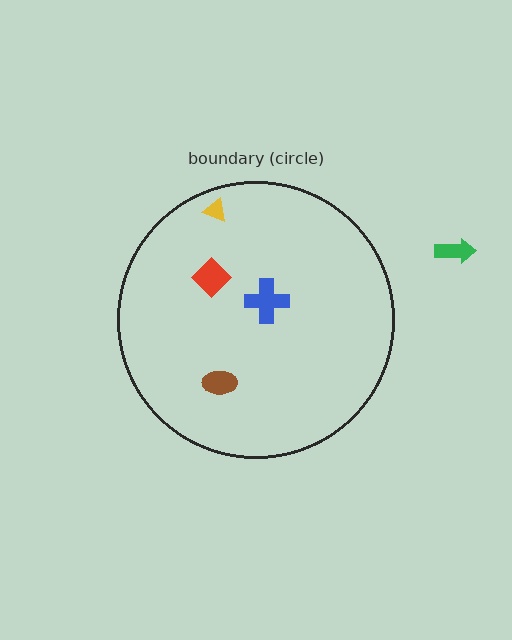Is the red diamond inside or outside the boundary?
Inside.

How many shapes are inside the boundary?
4 inside, 1 outside.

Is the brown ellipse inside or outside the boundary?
Inside.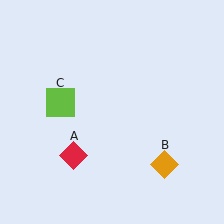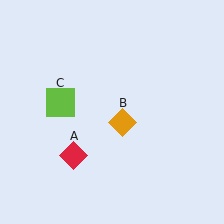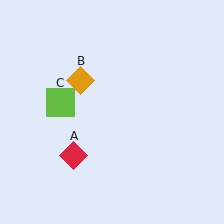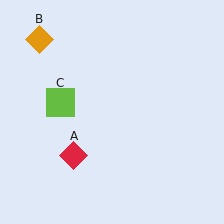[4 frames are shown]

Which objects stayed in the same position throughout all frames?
Red diamond (object A) and lime square (object C) remained stationary.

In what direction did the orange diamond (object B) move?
The orange diamond (object B) moved up and to the left.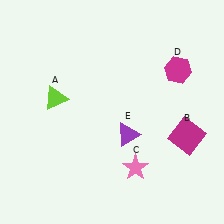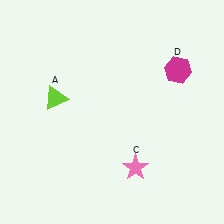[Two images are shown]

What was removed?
The magenta square (B), the purple triangle (E) were removed in Image 2.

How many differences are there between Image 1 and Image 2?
There are 2 differences between the two images.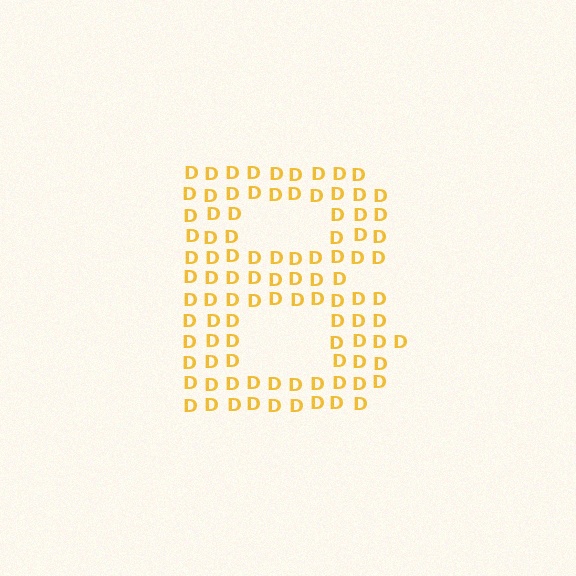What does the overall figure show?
The overall figure shows the letter B.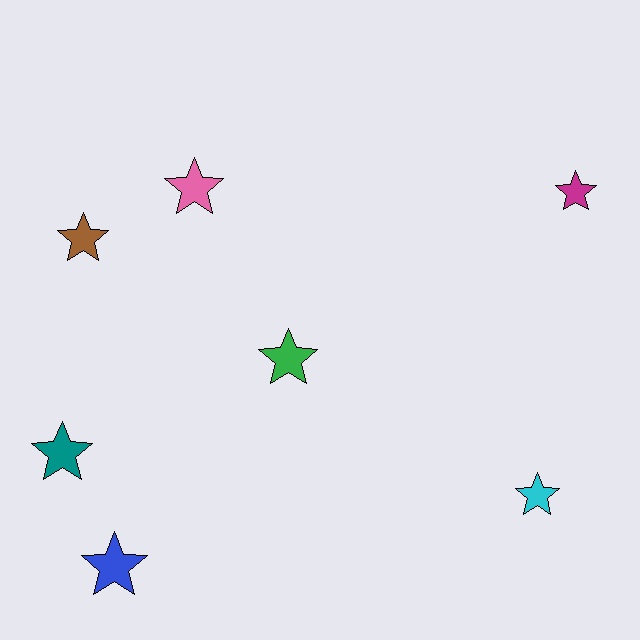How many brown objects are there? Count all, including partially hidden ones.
There is 1 brown object.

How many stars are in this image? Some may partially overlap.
There are 7 stars.